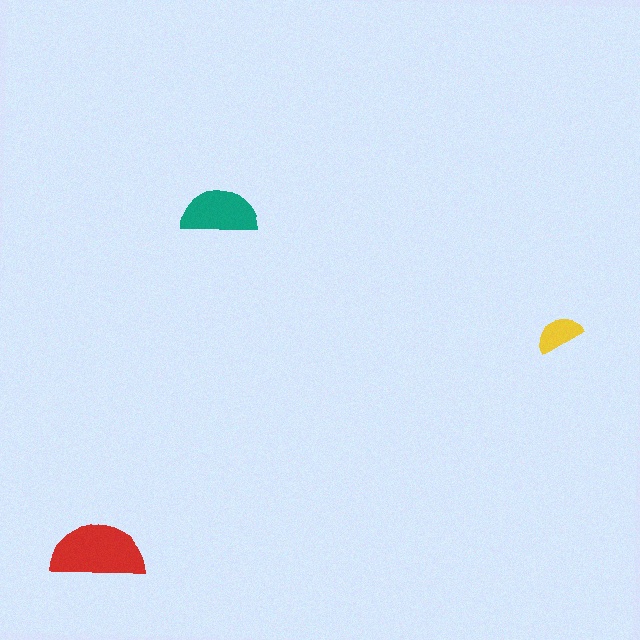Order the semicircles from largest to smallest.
the red one, the teal one, the yellow one.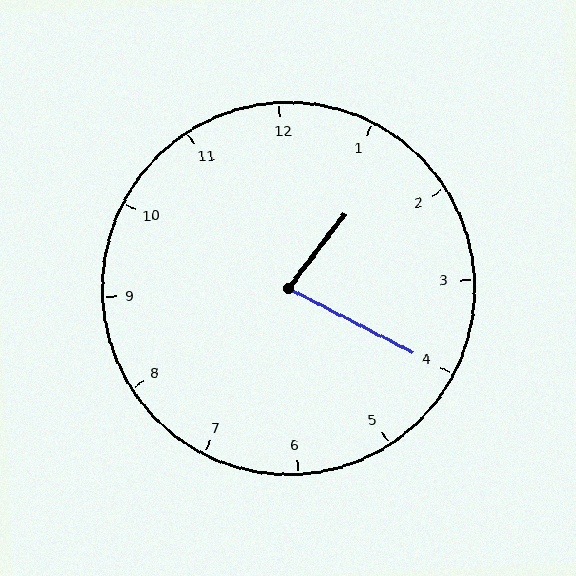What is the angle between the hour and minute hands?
Approximately 80 degrees.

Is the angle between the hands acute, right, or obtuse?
It is acute.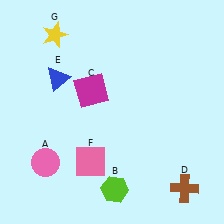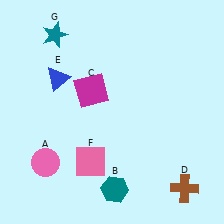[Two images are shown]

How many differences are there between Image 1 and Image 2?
There are 2 differences between the two images.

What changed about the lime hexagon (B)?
In Image 1, B is lime. In Image 2, it changed to teal.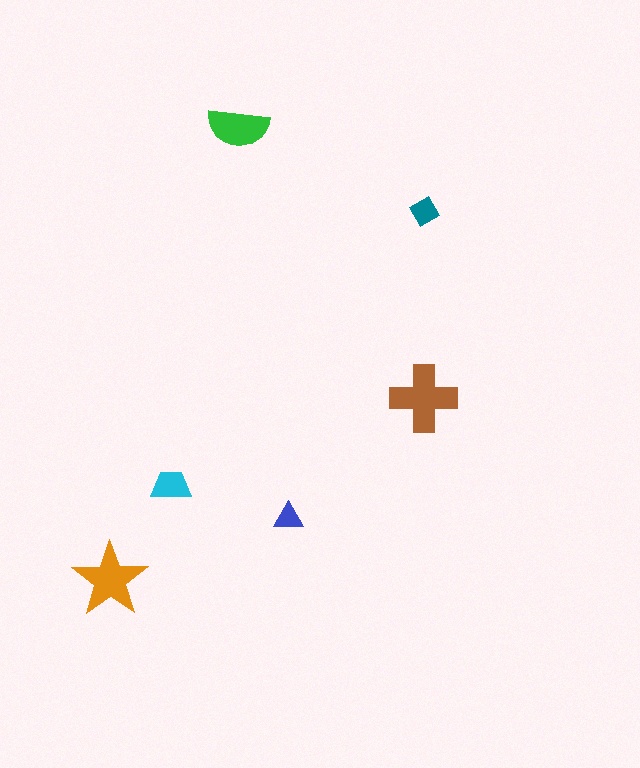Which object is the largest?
The brown cross.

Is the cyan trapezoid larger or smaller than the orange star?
Smaller.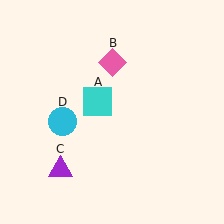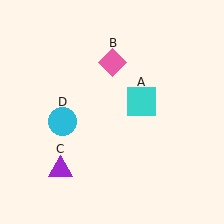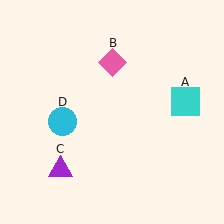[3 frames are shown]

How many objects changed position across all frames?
1 object changed position: cyan square (object A).